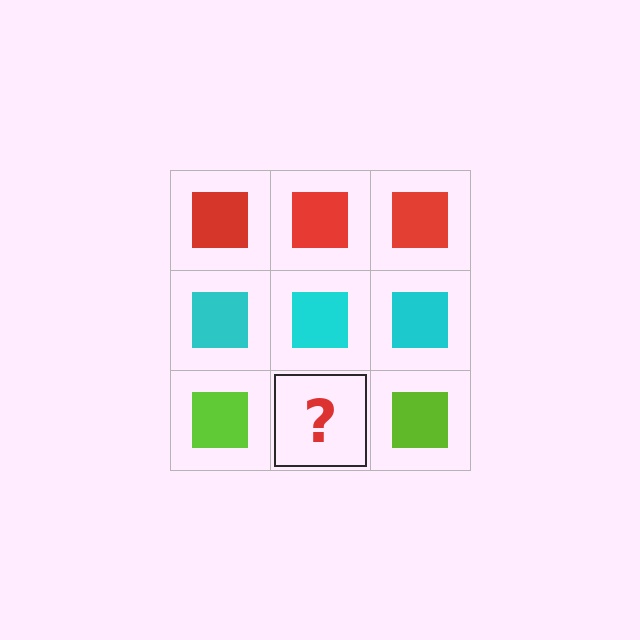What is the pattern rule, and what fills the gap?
The rule is that each row has a consistent color. The gap should be filled with a lime square.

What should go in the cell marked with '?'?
The missing cell should contain a lime square.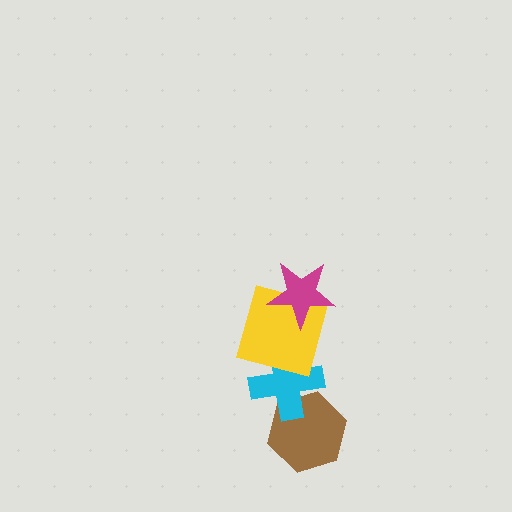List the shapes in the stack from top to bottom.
From top to bottom: the magenta star, the yellow square, the cyan cross, the brown hexagon.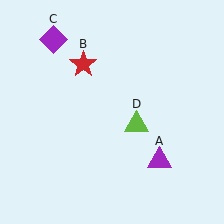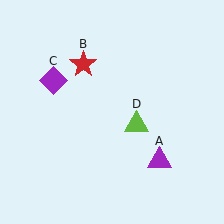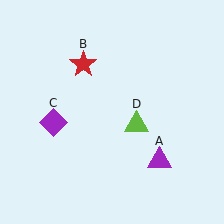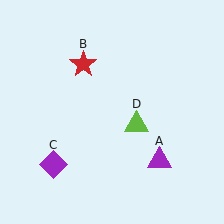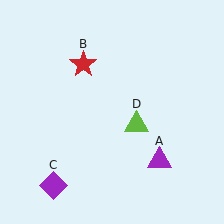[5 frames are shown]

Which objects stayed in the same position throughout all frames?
Purple triangle (object A) and red star (object B) and lime triangle (object D) remained stationary.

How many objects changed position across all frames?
1 object changed position: purple diamond (object C).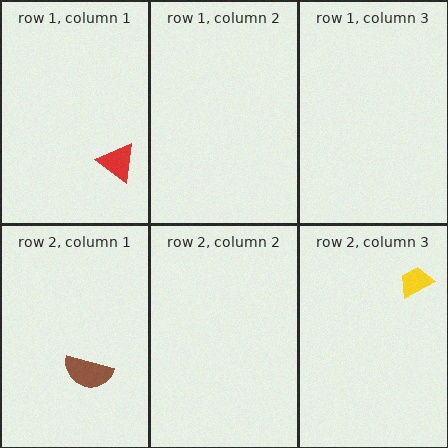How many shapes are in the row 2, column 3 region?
1.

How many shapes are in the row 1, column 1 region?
1.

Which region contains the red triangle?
The row 1, column 1 region.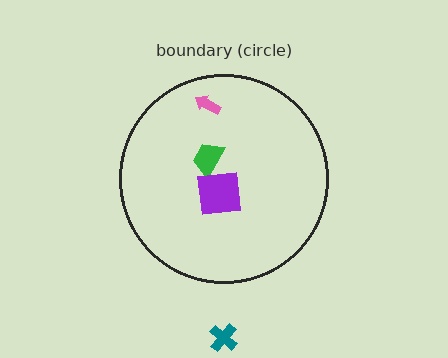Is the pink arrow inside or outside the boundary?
Inside.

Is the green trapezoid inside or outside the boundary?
Inside.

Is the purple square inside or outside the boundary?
Inside.